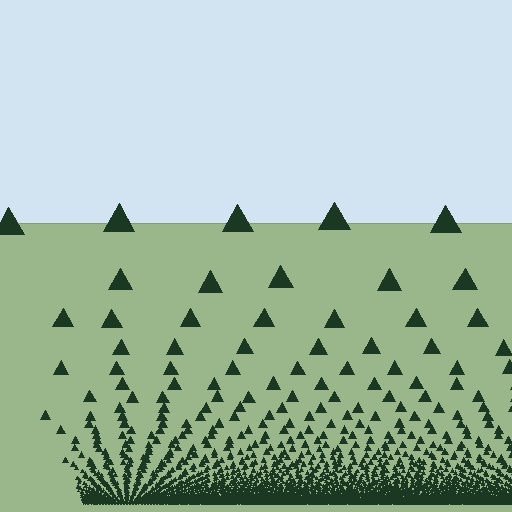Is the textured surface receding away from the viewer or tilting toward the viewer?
The surface appears to tilt toward the viewer. Texture elements get larger and sparser toward the top.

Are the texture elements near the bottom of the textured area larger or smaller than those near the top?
Smaller. The gradient is inverted — elements near the bottom are smaller and denser.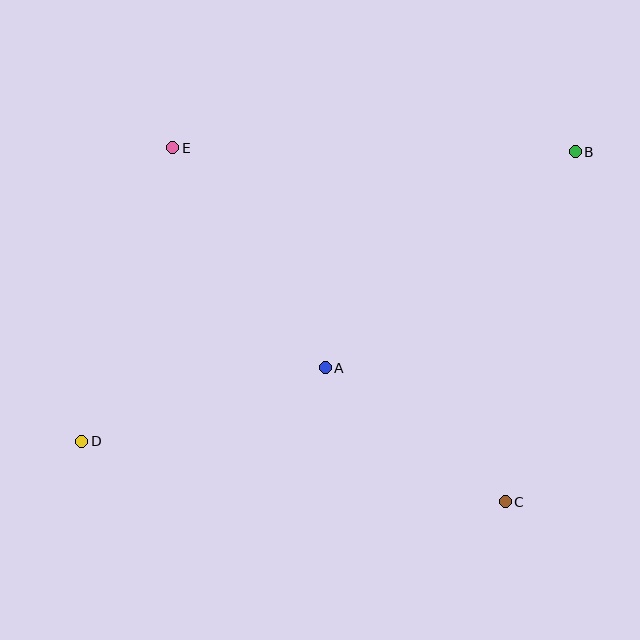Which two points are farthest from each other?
Points B and D are farthest from each other.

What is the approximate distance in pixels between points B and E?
The distance between B and E is approximately 403 pixels.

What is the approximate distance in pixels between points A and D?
The distance between A and D is approximately 255 pixels.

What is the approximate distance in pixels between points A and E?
The distance between A and E is approximately 268 pixels.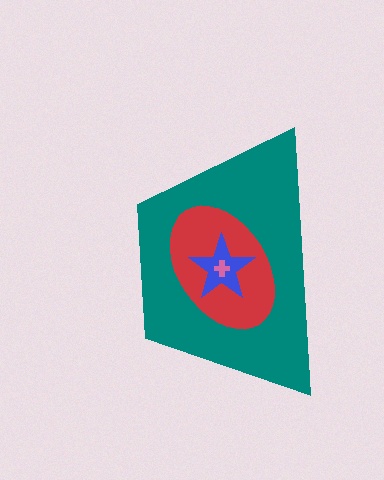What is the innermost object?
The pink cross.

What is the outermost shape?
The teal trapezoid.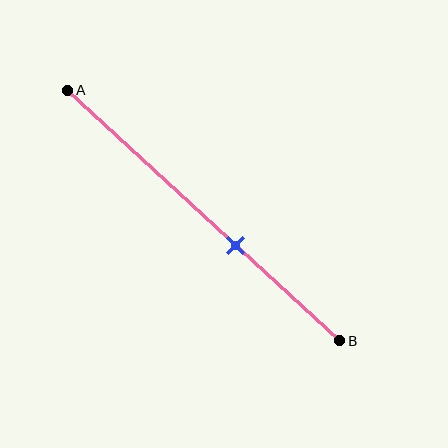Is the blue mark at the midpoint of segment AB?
No, the mark is at about 60% from A, not at the 50% midpoint.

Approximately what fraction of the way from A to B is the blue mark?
The blue mark is approximately 60% of the way from A to B.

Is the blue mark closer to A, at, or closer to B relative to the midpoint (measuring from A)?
The blue mark is closer to point B than the midpoint of segment AB.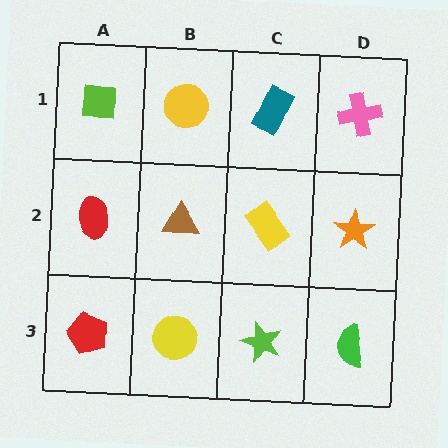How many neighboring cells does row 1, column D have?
2.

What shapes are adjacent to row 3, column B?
A brown triangle (row 2, column B), a red pentagon (row 3, column A), a lime star (row 3, column C).